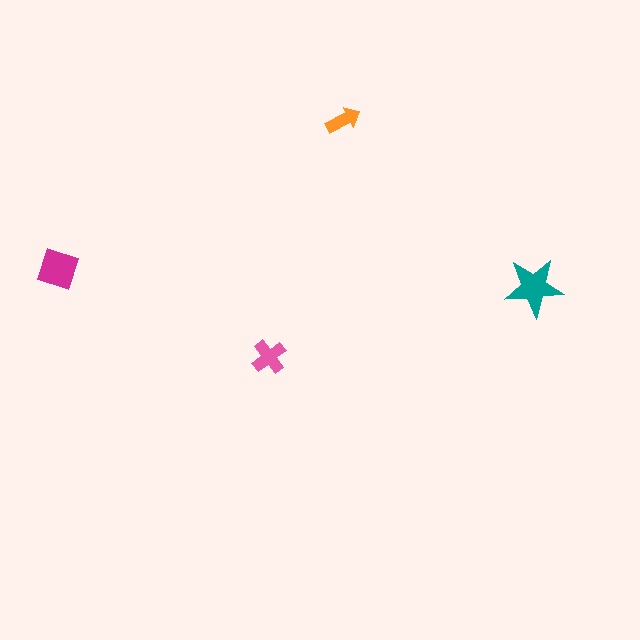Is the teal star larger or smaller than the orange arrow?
Larger.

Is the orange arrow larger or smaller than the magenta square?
Smaller.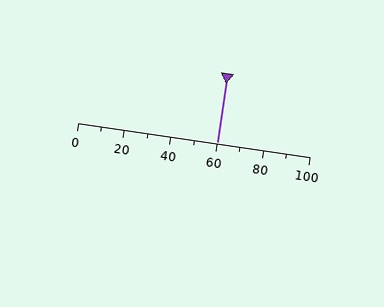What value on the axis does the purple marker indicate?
The marker indicates approximately 60.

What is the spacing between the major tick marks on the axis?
The major ticks are spaced 20 apart.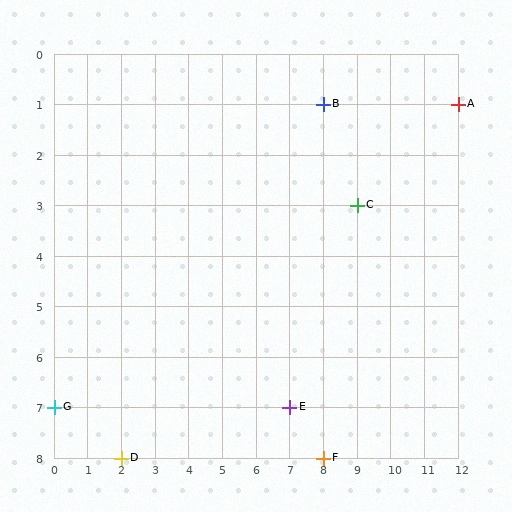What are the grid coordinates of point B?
Point B is at grid coordinates (8, 1).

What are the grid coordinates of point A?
Point A is at grid coordinates (12, 1).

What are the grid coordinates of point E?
Point E is at grid coordinates (7, 7).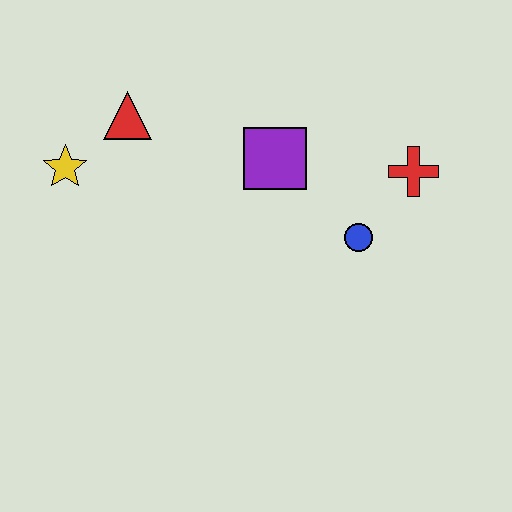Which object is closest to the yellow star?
The red triangle is closest to the yellow star.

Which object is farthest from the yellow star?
The red cross is farthest from the yellow star.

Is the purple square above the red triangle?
No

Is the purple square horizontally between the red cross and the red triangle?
Yes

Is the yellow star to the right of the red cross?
No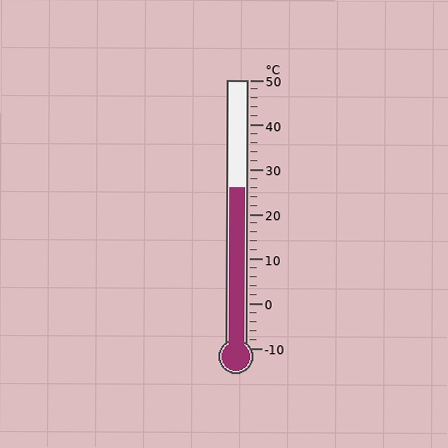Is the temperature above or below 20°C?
The temperature is above 20°C.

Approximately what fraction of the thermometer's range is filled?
The thermometer is filled to approximately 60% of its range.